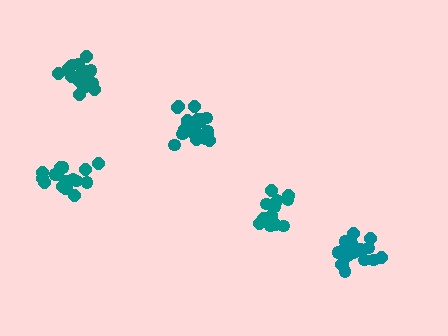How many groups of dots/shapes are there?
There are 5 groups.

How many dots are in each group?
Group 1: 15 dots, Group 2: 21 dots, Group 3: 20 dots, Group 4: 21 dots, Group 5: 17 dots (94 total).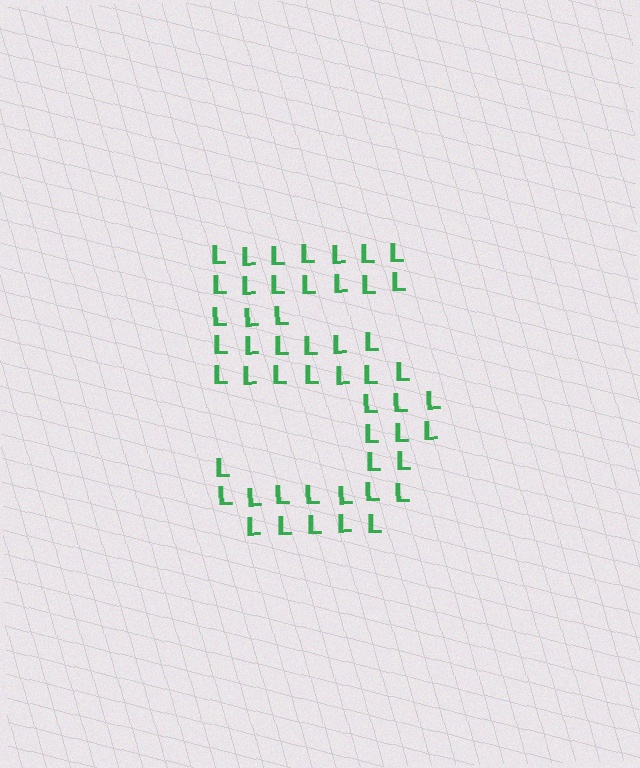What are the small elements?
The small elements are letter L's.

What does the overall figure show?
The overall figure shows the digit 5.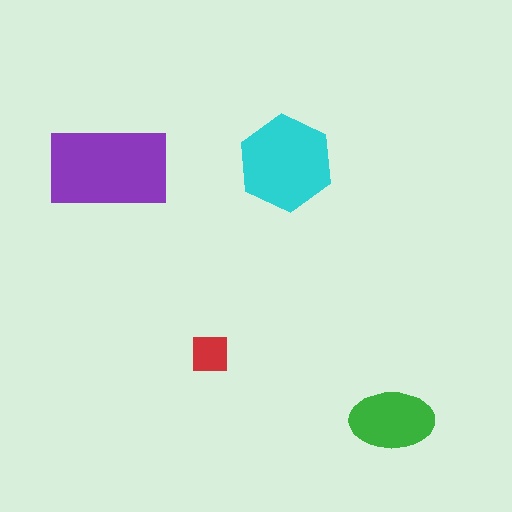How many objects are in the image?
There are 4 objects in the image.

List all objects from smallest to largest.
The red square, the green ellipse, the cyan hexagon, the purple rectangle.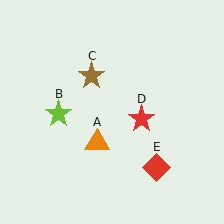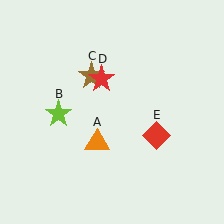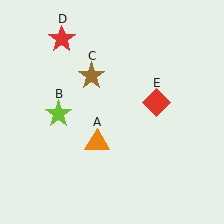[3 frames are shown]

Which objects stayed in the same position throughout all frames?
Orange triangle (object A) and lime star (object B) and brown star (object C) remained stationary.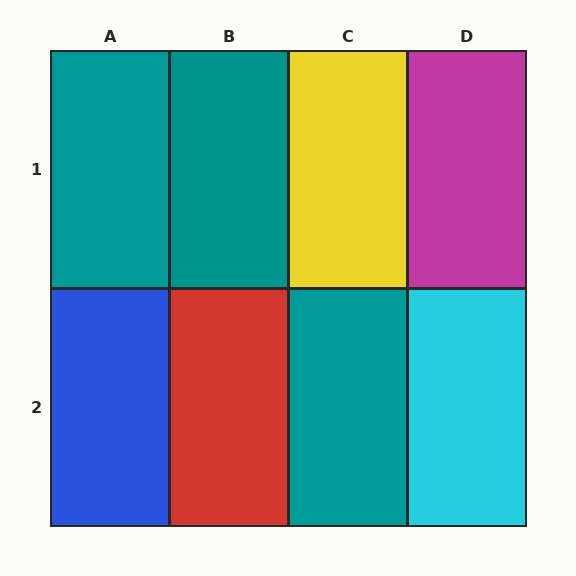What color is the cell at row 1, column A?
Teal.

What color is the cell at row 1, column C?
Yellow.